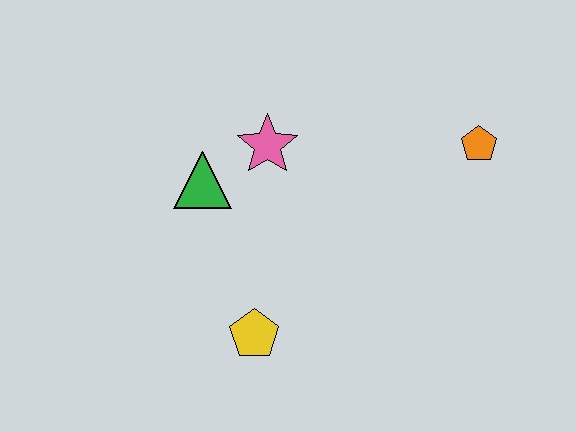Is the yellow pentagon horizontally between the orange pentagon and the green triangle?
Yes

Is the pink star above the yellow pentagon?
Yes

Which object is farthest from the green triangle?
The orange pentagon is farthest from the green triangle.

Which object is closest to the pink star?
The green triangle is closest to the pink star.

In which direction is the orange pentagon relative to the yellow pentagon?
The orange pentagon is to the right of the yellow pentagon.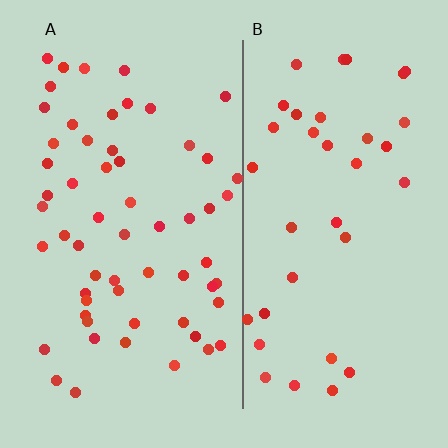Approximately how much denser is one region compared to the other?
Approximately 1.6× — region A over region B.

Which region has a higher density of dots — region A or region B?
A (the left).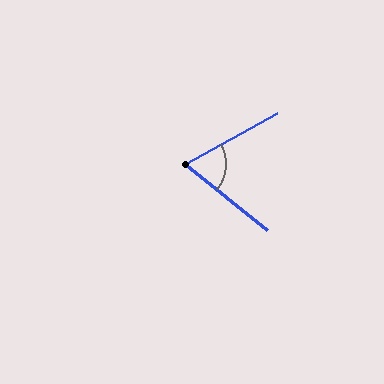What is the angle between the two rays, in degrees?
Approximately 68 degrees.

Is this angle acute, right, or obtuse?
It is acute.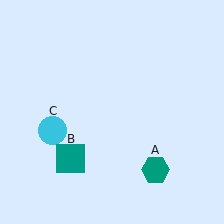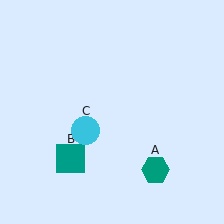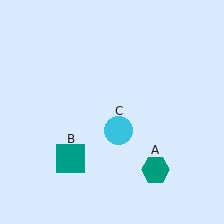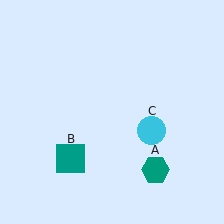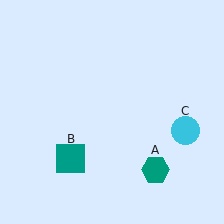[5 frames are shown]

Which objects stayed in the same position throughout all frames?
Teal hexagon (object A) and teal square (object B) remained stationary.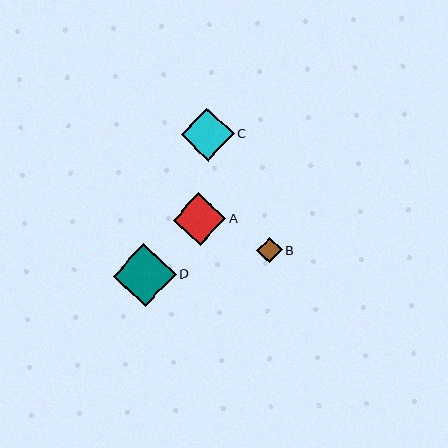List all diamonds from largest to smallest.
From largest to smallest: D, C, A, B.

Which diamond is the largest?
Diamond D is the largest with a size of approximately 63 pixels.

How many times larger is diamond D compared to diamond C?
Diamond D is approximately 1.2 times the size of diamond C.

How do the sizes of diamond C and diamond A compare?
Diamond C and diamond A are approximately the same size.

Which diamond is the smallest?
Diamond B is the smallest with a size of approximately 25 pixels.